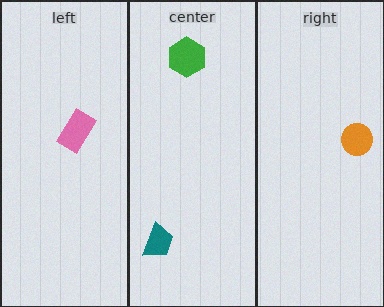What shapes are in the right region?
The orange circle.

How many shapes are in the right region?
1.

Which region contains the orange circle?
The right region.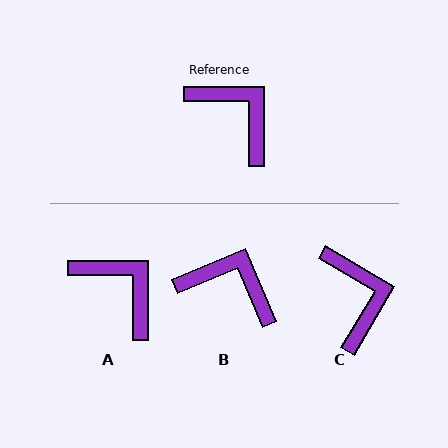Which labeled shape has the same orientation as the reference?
A.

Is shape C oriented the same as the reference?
No, it is off by about 31 degrees.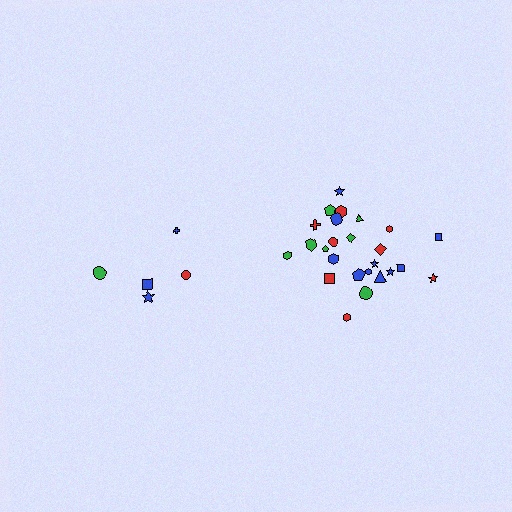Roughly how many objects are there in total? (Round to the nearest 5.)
Roughly 30 objects in total.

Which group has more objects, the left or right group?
The right group.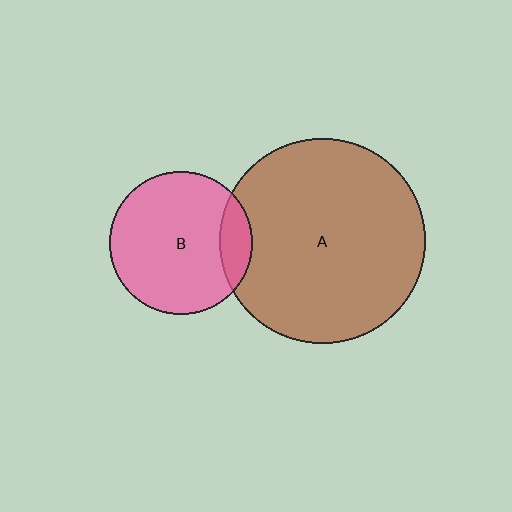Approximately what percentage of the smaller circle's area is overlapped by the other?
Approximately 15%.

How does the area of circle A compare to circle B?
Approximately 2.1 times.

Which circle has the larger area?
Circle A (brown).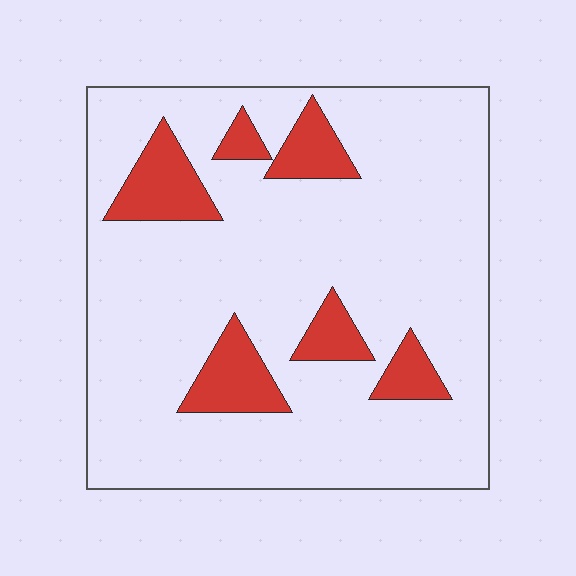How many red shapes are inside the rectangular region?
6.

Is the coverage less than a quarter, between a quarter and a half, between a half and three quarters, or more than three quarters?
Less than a quarter.